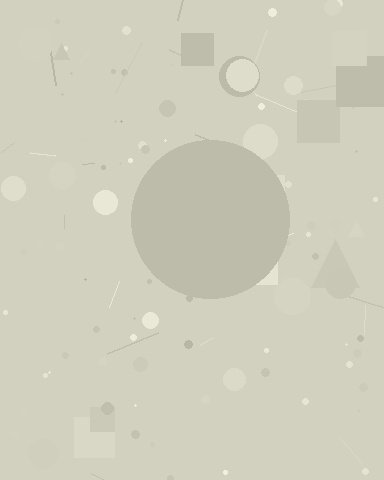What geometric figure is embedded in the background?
A circle is embedded in the background.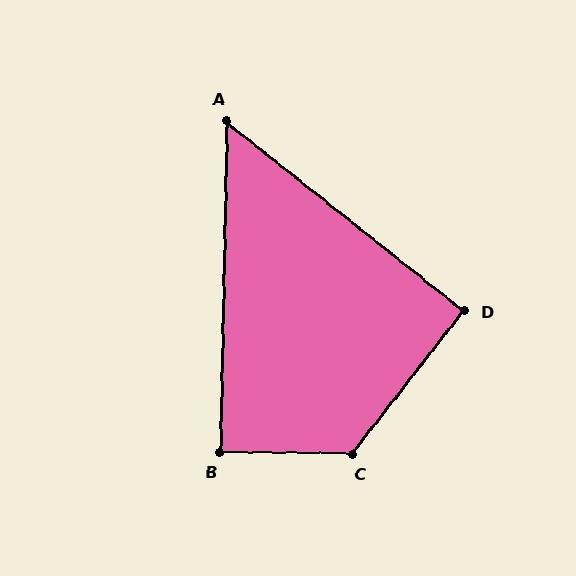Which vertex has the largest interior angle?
C, at approximately 127 degrees.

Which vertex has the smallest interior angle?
A, at approximately 53 degrees.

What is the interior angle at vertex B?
Approximately 90 degrees (approximately right).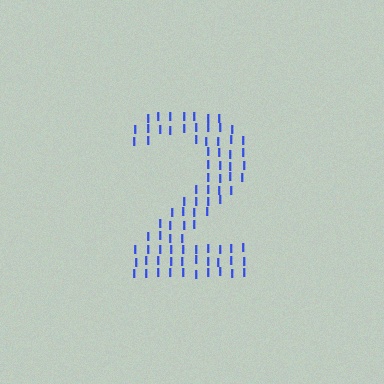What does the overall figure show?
The overall figure shows the digit 2.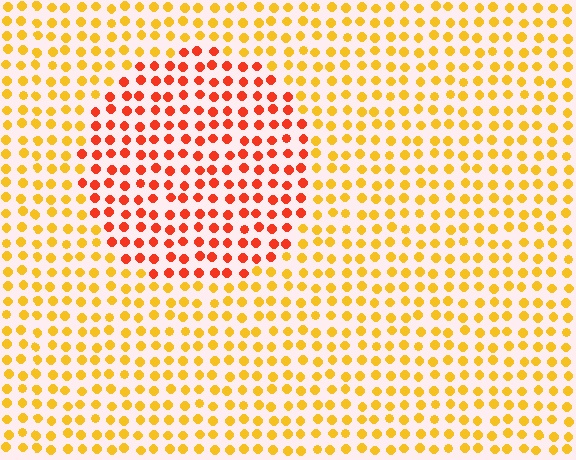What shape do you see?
I see a circle.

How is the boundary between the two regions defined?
The boundary is defined purely by a slight shift in hue (about 39 degrees). Spacing, size, and orientation are identical on both sides.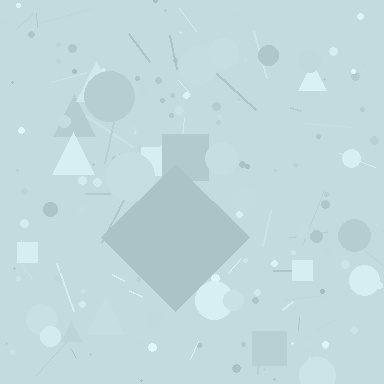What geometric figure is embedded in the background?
A diamond is embedded in the background.